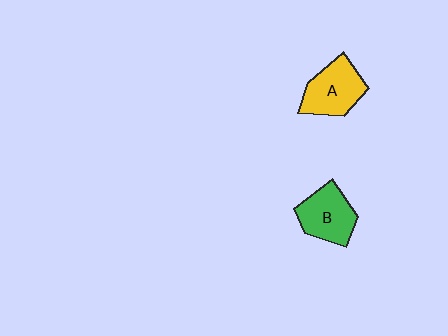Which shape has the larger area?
Shape A (yellow).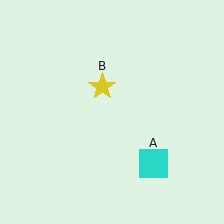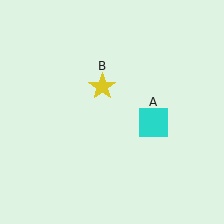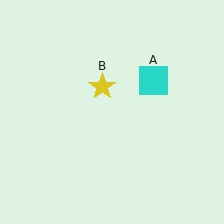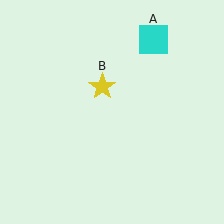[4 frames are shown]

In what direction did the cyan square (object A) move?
The cyan square (object A) moved up.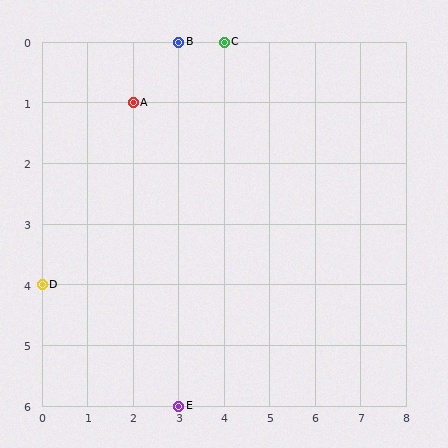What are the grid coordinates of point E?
Point E is at grid coordinates (3, 6).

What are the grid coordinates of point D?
Point D is at grid coordinates (0, 4).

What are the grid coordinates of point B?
Point B is at grid coordinates (3, 0).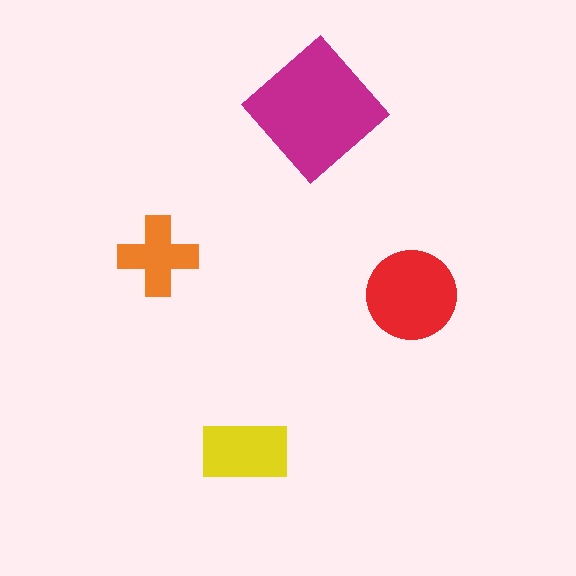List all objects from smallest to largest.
The orange cross, the yellow rectangle, the red circle, the magenta diamond.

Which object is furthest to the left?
The orange cross is leftmost.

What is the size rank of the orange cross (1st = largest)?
4th.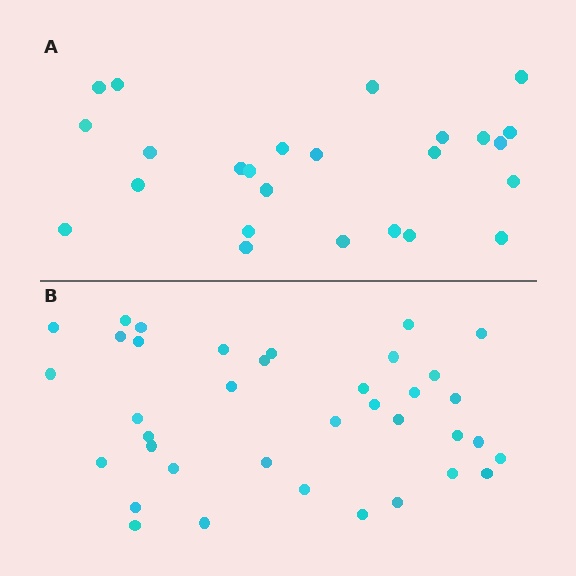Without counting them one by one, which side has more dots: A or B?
Region B (the bottom region) has more dots.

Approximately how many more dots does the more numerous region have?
Region B has roughly 12 or so more dots than region A.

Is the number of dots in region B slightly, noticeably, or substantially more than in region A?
Region B has substantially more. The ratio is roughly 1.5 to 1.